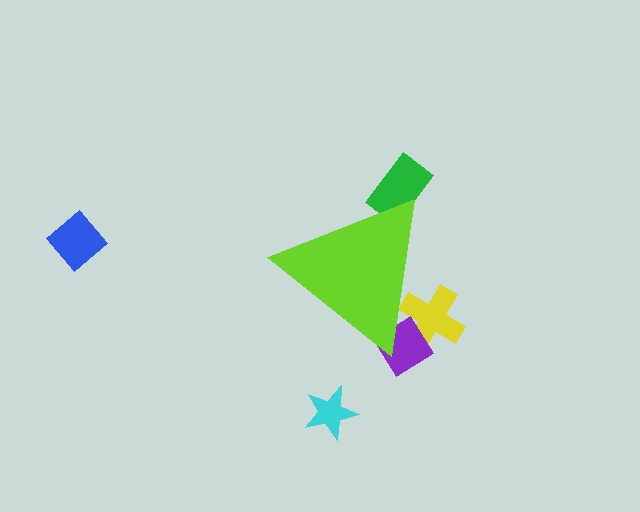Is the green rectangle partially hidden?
Yes, the green rectangle is partially hidden behind the lime triangle.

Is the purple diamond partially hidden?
Yes, the purple diamond is partially hidden behind the lime triangle.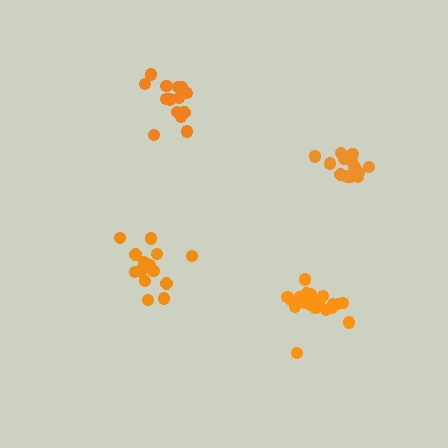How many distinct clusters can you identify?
There are 4 distinct clusters.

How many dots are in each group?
Group 1: 15 dots, Group 2: 20 dots, Group 3: 14 dots, Group 4: 15 dots (64 total).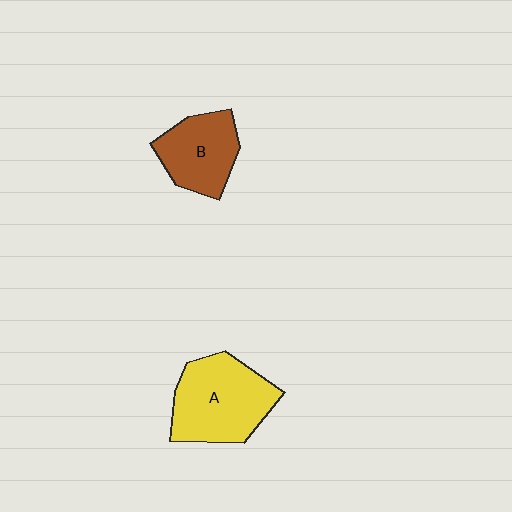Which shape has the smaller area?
Shape B (brown).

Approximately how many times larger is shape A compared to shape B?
Approximately 1.4 times.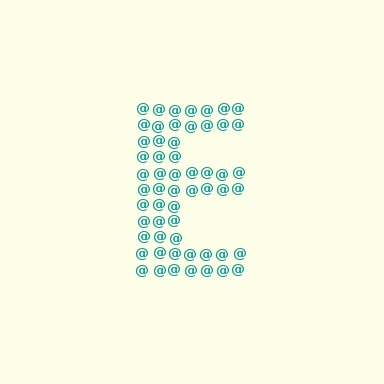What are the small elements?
The small elements are at signs.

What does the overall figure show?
The overall figure shows the letter E.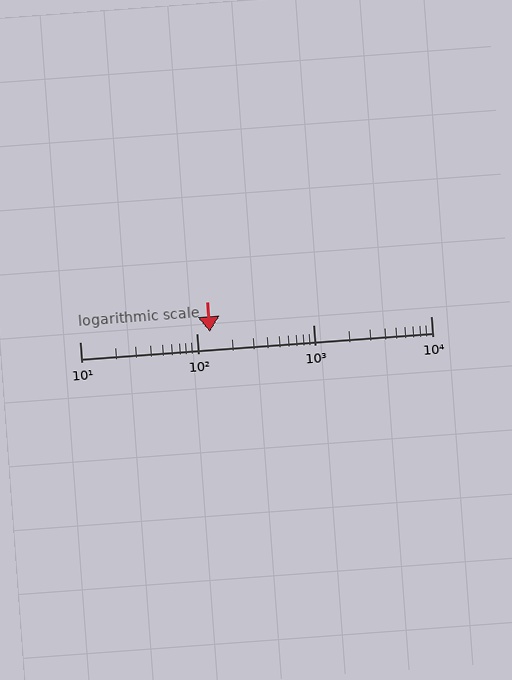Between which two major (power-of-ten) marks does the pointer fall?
The pointer is between 100 and 1000.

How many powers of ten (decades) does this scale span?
The scale spans 3 decades, from 10 to 10000.